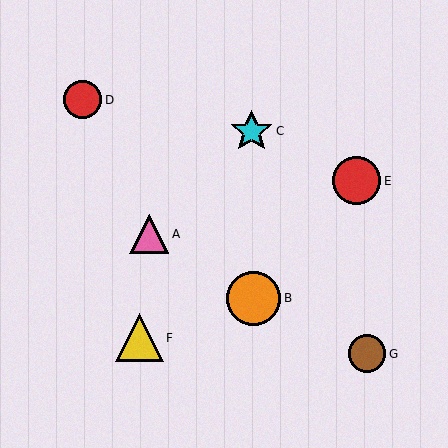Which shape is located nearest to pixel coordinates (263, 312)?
The orange circle (labeled B) at (254, 298) is nearest to that location.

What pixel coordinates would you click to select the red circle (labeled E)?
Click at (357, 181) to select the red circle E.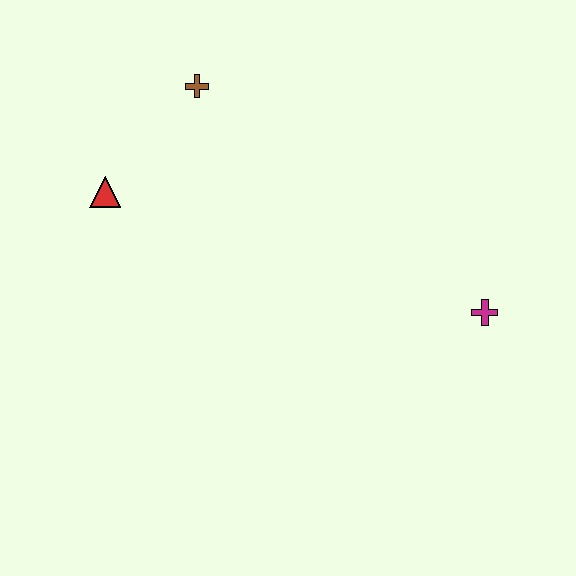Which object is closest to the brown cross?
The red triangle is closest to the brown cross.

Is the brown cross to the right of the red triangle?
Yes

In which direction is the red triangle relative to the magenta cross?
The red triangle is to the left of the magenta cross.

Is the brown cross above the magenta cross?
Yes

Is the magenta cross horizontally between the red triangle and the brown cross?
No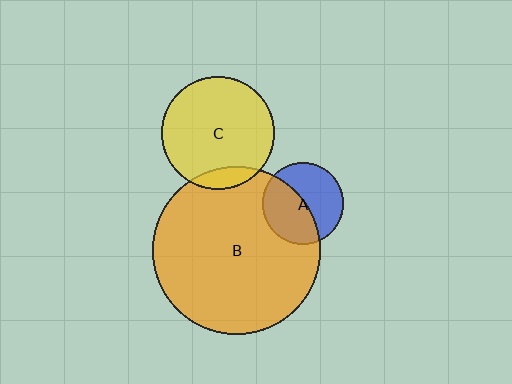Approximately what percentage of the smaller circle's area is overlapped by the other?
Approximately 50%.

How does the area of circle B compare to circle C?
Approximately 2.2 times.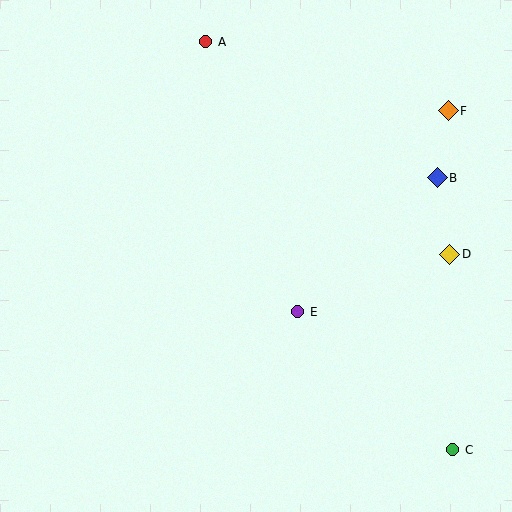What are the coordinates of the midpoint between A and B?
The midpoint between A and B is at (322, 110).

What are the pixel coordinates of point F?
Point F is at (448, 111).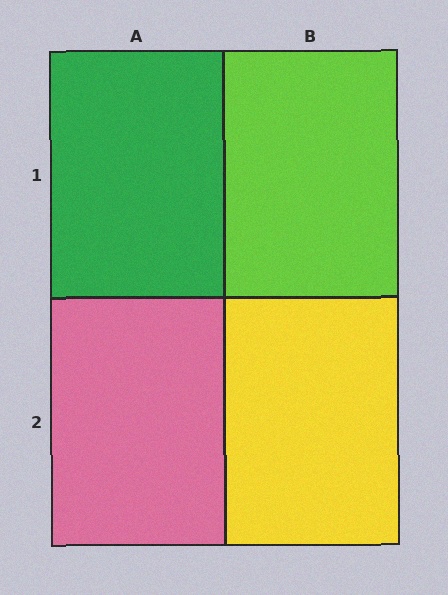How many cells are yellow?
1 cell is yellow.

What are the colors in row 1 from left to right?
Green, lime.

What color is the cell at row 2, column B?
Yellow.